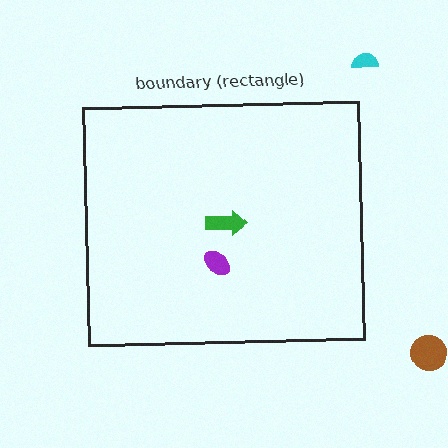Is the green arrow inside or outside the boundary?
Inside.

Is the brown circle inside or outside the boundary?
Outside.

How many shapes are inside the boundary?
2 inside, 2 outside.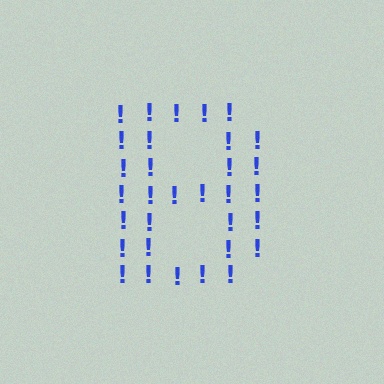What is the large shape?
The large shape is the letter B.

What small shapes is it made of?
It is made of small exclamation marks.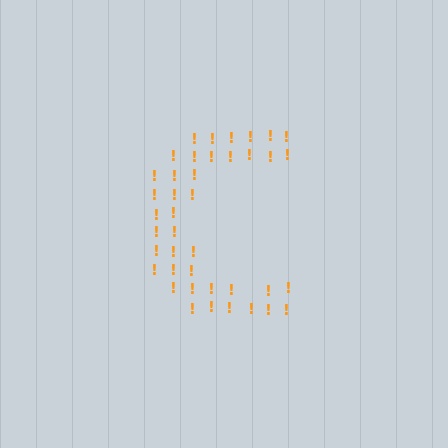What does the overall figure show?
The overall figure shows the letter C.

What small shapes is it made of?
It is made of small exclamation marks.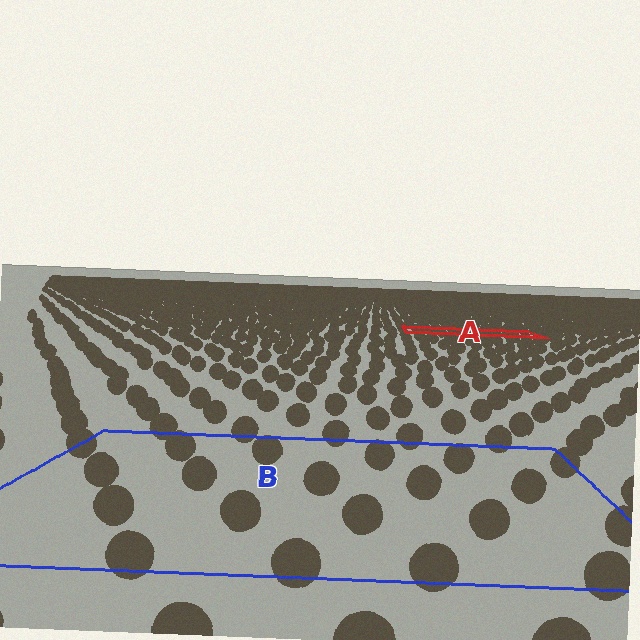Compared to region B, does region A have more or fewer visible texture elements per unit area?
Region A has more texture elements per unit area — they are packed more densely because it is farther away.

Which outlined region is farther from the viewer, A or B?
Region A is farther from the viewer — the texture elements inside it appear smaller and more densely packed.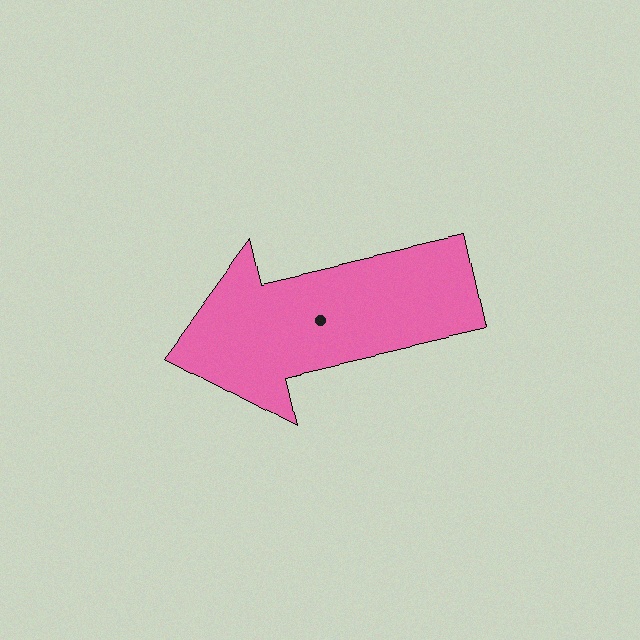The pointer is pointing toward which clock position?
Roughly 9 o'clock.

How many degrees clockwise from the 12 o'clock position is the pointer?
Approximately 257 degrees.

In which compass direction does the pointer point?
West.